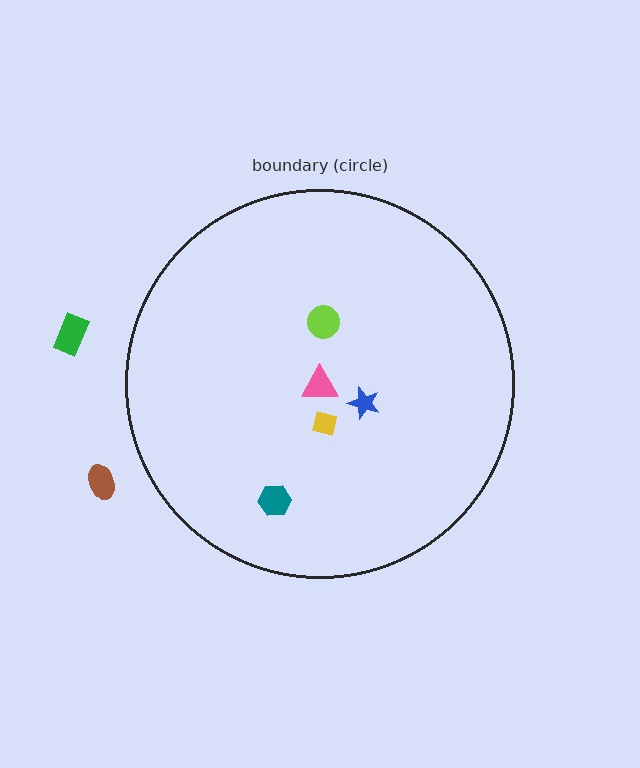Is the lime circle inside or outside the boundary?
Inside.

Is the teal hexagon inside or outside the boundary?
Inside.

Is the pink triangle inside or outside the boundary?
Inside.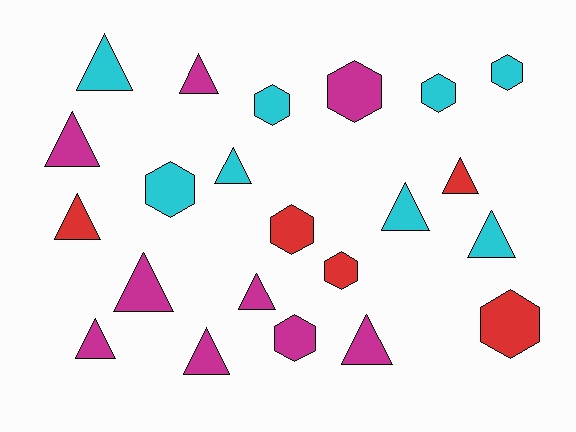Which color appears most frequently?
Magenta, with 9 objects.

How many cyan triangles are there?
There are 4 cyan triangles.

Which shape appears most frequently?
Triangle, with 13 objects.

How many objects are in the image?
There are 22 objects.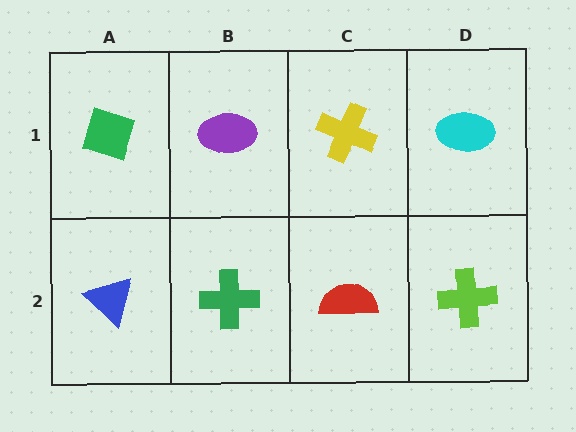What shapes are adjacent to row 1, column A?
A blue triangle (row 2, column A), a purple ellipse (row 1, column B).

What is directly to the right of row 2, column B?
A red semicircle.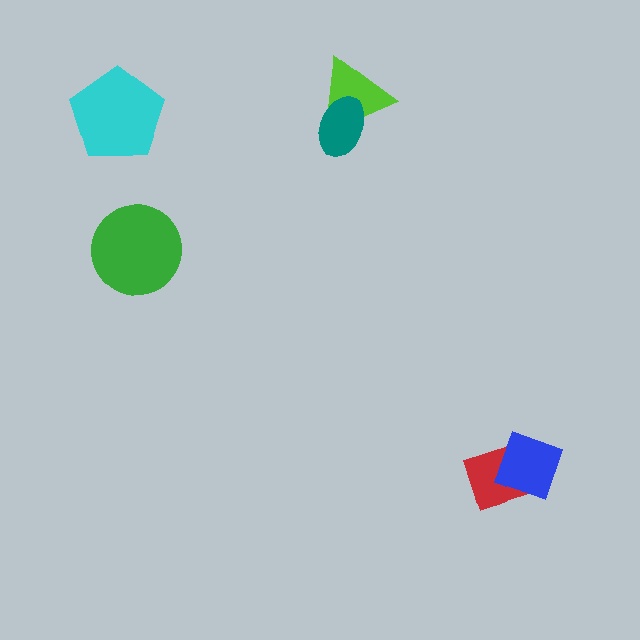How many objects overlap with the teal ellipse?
1 object overlaps with the teal ellipse.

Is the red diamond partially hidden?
Yes, it is partially covered by another shape.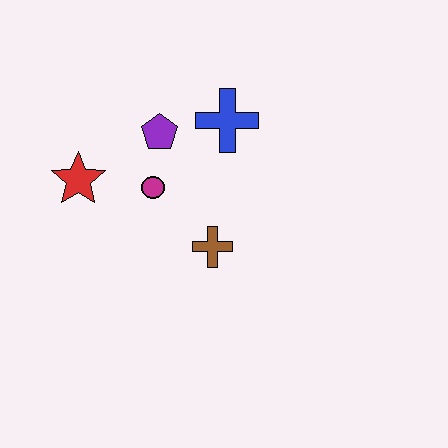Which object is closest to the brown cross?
The magenta circle is closest to the brown cross.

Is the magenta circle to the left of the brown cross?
Yes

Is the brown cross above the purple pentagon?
No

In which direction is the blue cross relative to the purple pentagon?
The blue cross is to the right of the purple pentagon.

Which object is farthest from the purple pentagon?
The brown cross is farthest from the purple pentagon.